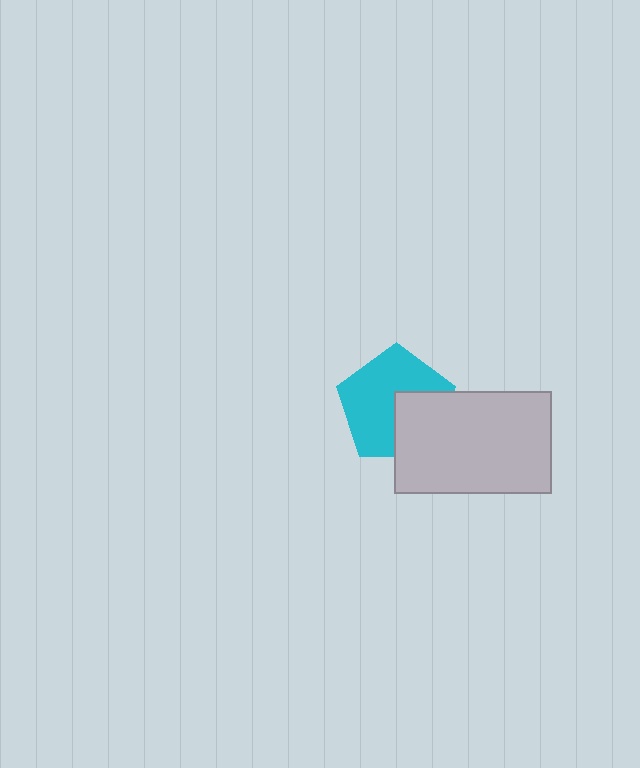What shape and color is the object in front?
The object in front is a light gray rectangle.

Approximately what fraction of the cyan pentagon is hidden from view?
Roughly 35% of the cyan pentagon is hidden behind the light gray rectangle.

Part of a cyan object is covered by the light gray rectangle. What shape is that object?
It is a pentagon.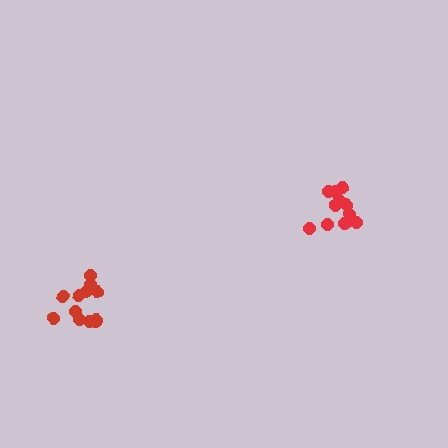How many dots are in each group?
Group 1: 12 dots, Group 2: 13 dots (25 total).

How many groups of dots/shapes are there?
There are 2 groups.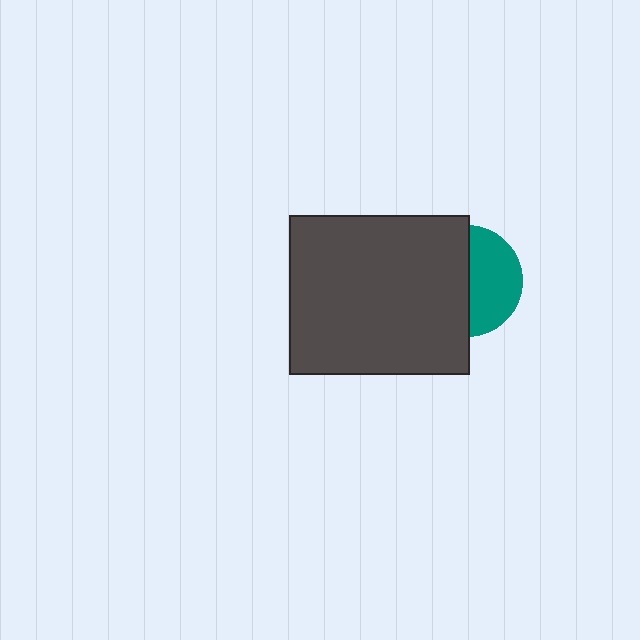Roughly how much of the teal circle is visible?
About half of it is visible (roughly 47%).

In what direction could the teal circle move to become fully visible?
The teal circle could move right. That would shift it out from behind the dark gray rectangle entirely.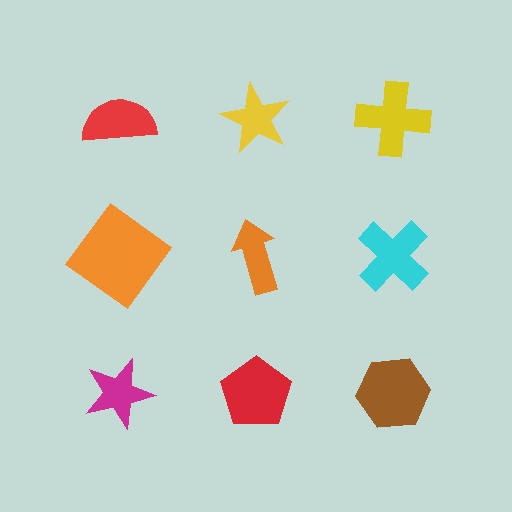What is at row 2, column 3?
A cyan cross.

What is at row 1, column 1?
A red semicircle.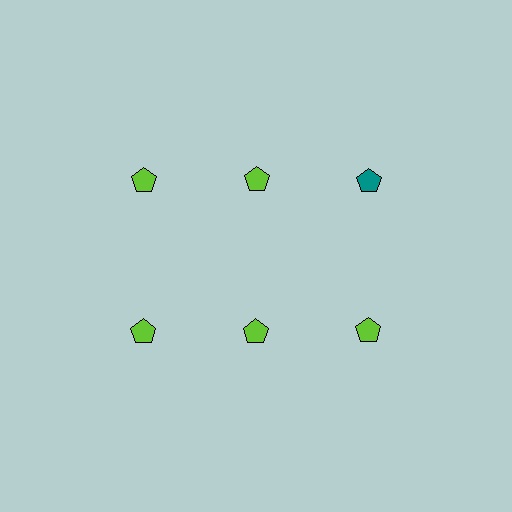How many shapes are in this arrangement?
There are 6 shapes arranged in a grid pattern.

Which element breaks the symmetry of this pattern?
The teal pentagon in the top row, center column breaks the symmetry. All other shapes are lime pentagons.